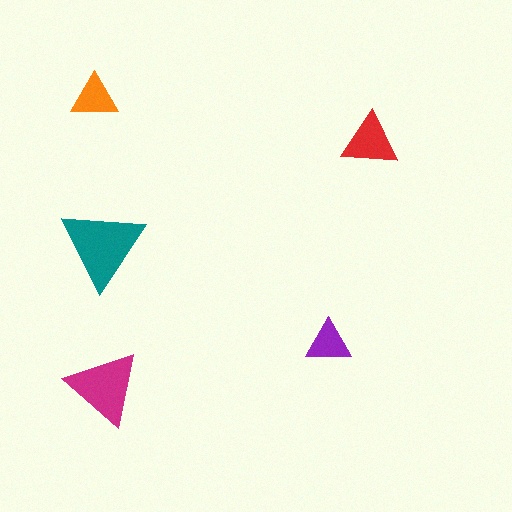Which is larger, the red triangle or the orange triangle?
The red one.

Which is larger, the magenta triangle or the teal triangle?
The teal one.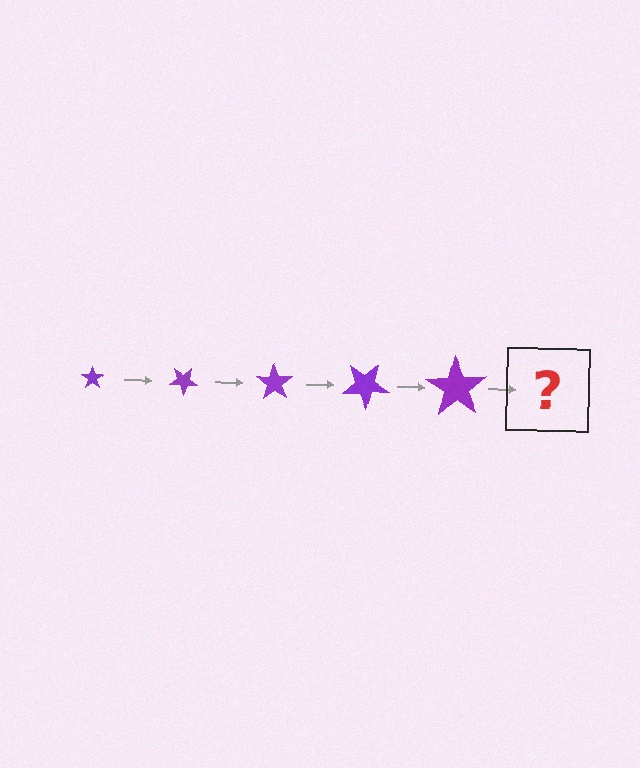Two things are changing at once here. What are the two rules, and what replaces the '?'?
The two rules are that the star grows larger each step and it rotates 35 degrees each step. The '?' should be a star, larger than the previous one and rotated 175 degrees from the start.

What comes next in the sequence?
The next element should be a star, larger than the previous one and rotated 175 degrees from the start.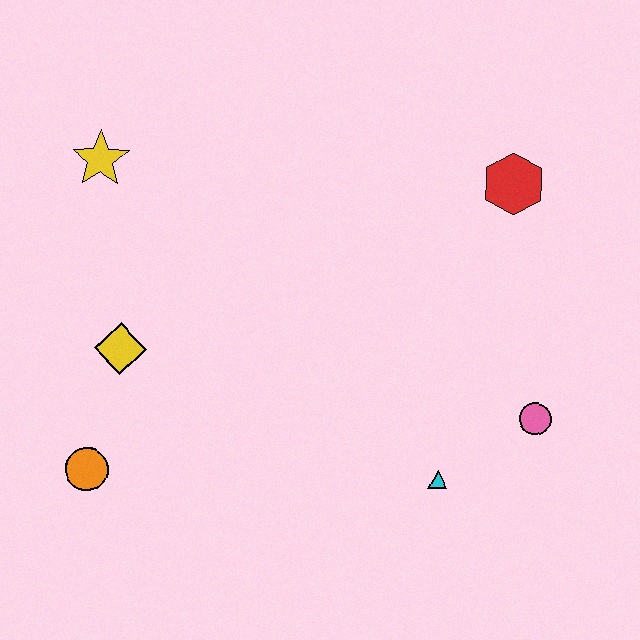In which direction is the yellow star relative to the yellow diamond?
The yellow star is above the yellow diamond.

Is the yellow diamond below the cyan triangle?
No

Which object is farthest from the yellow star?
The pink circle is farthest from the yellow star.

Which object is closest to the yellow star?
The yellow diamond is closest to the yellow star.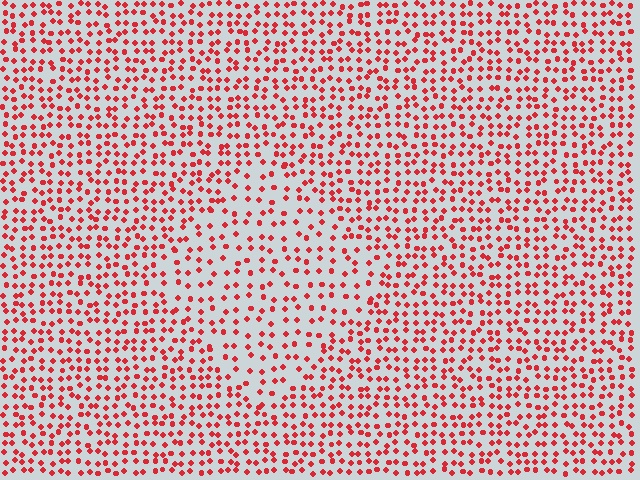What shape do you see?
I see a diamond.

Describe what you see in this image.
The image contains small red elements arranged at two different densities. A diamond-shaped region is visible where the elements are less densely packed than the surrounding area.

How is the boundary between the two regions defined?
The boundary is defined by a change in element density (approximately 1.7x ratio). All elements are the same color, size, and shape.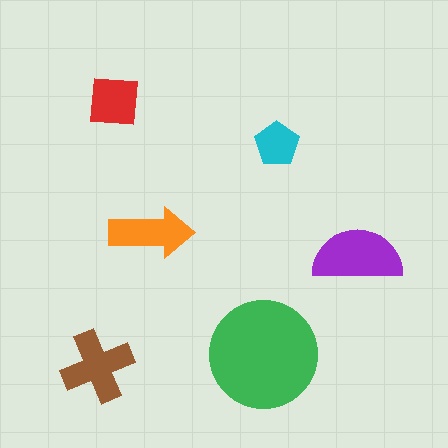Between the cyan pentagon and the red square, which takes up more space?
The red square.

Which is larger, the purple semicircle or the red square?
The purple semicircle.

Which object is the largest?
The green circle.